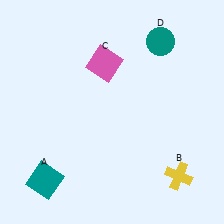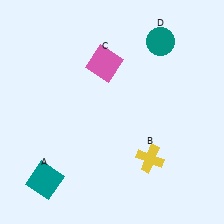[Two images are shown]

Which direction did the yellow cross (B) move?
The yellow cross (B) moved left.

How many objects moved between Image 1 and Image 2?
1 object moved between the two images.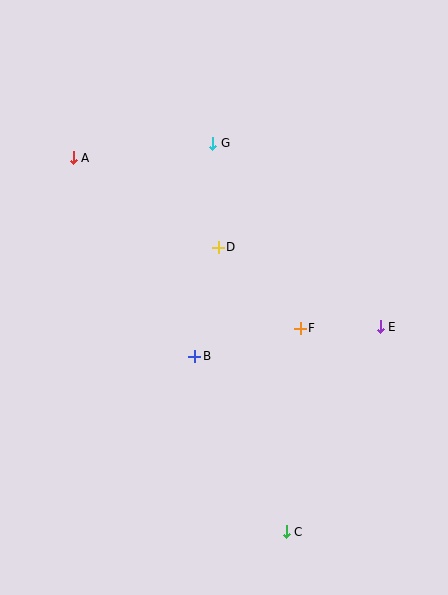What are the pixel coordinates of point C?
Point C is at (286, 532).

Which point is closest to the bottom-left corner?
Point C is closest to the bottom-left corner.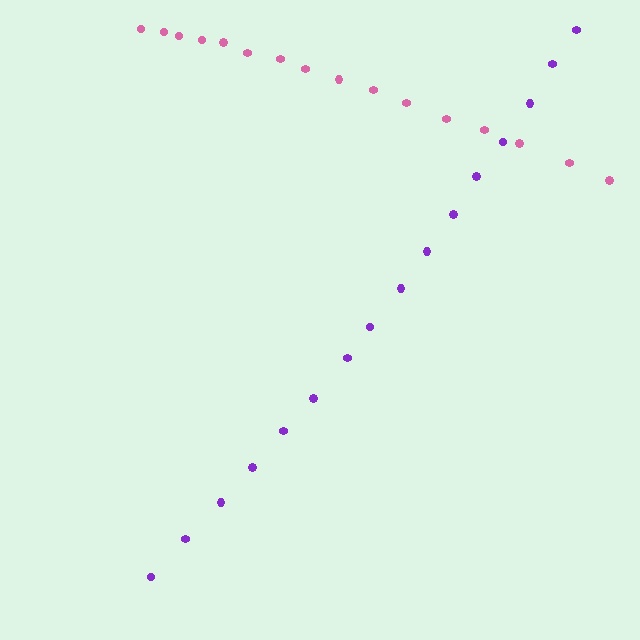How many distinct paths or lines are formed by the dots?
There are 2 distinct paths.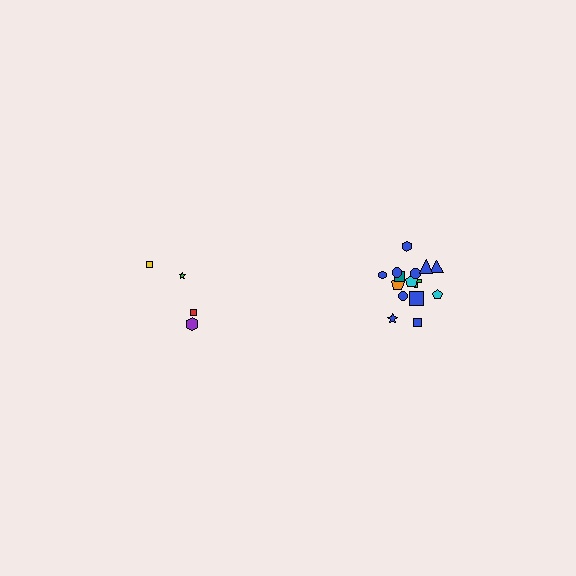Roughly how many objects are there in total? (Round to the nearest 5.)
Roughly 20 objects in total.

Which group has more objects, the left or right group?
The right group.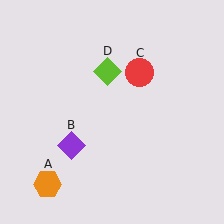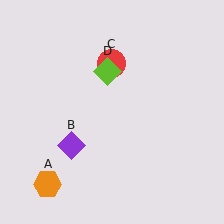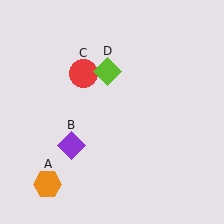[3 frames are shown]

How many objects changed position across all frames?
1 object changed position: red circle (object C).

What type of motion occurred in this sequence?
The red circle (object C) rotated counterclockwise around the center of the scene.